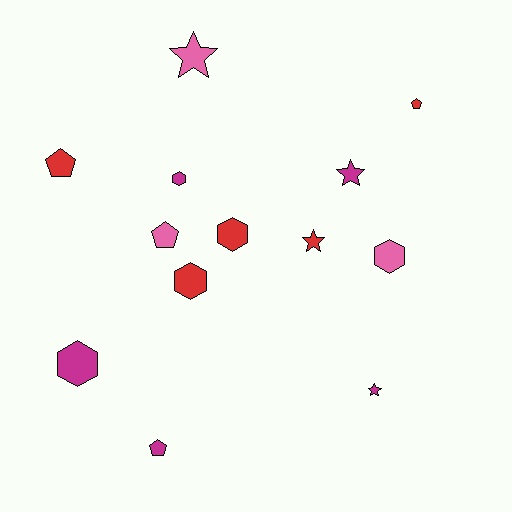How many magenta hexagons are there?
There are 2 magenta hexagons.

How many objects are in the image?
There are 13 objects.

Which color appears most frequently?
Magenta, with 5 objects.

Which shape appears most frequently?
Hexagon, with 5 objects.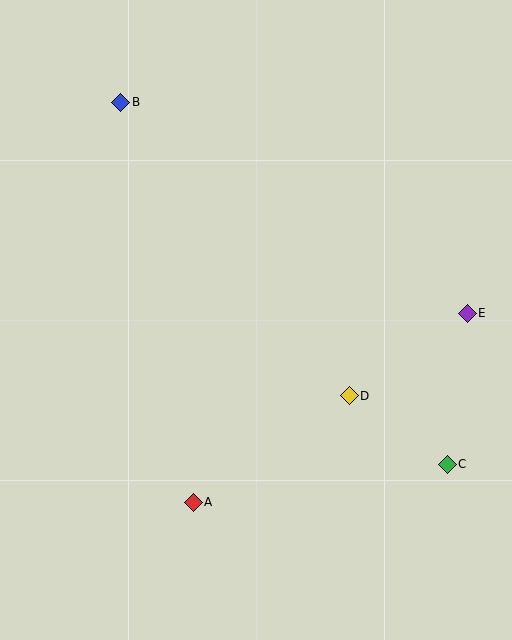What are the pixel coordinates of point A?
Point A is at (193, 502).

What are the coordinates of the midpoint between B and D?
The midpoint between B and D is at (235, 249).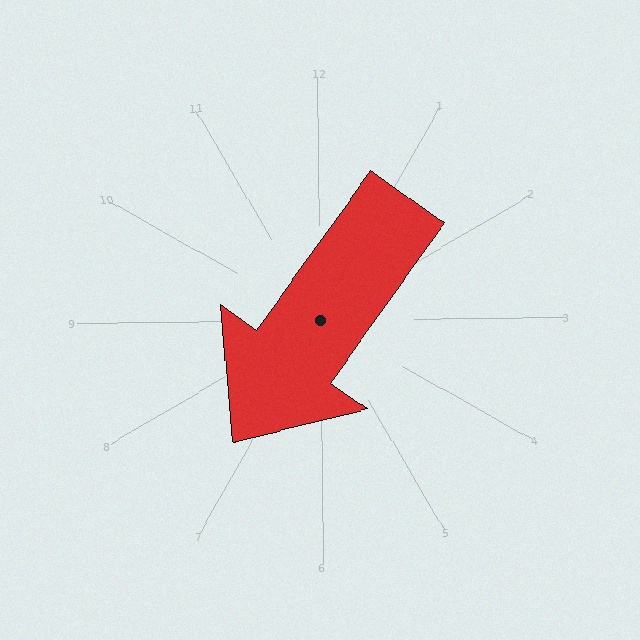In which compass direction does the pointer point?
Southwest.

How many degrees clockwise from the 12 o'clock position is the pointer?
Approximately 216 degrees.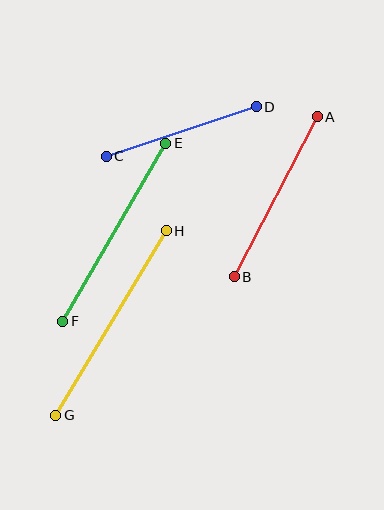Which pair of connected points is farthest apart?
Points G and H are farthest apart.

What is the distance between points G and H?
The distance is approximately 215 pixels.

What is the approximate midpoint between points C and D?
The midpoint is at approximately (181, 131) pixels.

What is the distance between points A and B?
The distance is approximately 180 pixels.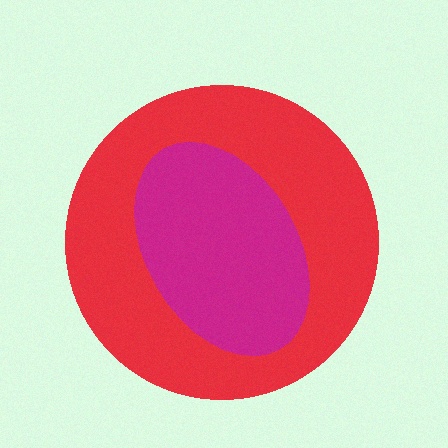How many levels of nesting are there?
2.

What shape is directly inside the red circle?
The magenta ellipse.